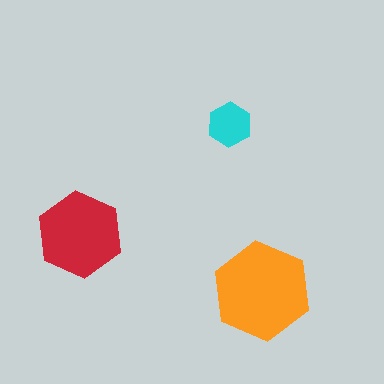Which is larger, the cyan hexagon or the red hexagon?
The red one.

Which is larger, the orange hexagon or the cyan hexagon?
The orange one.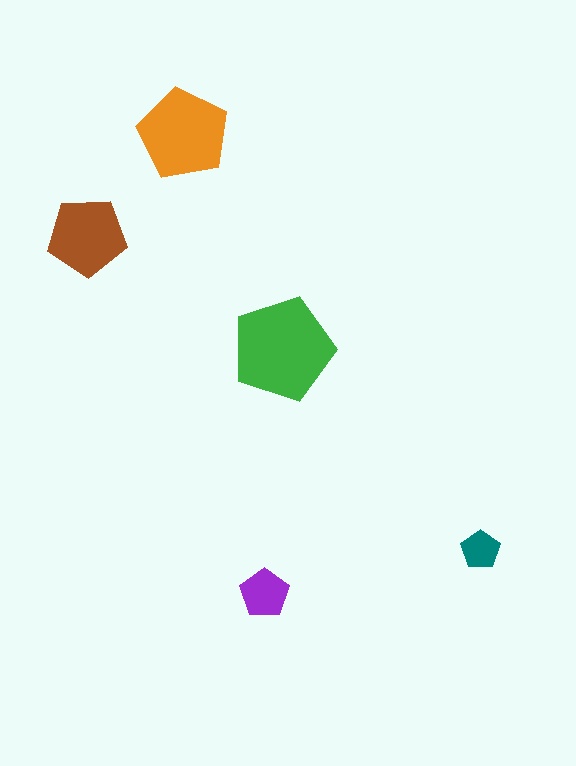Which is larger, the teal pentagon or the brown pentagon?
The brown one.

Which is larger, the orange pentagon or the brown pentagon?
The orange one.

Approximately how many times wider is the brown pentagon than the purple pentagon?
About 1.5 times wider.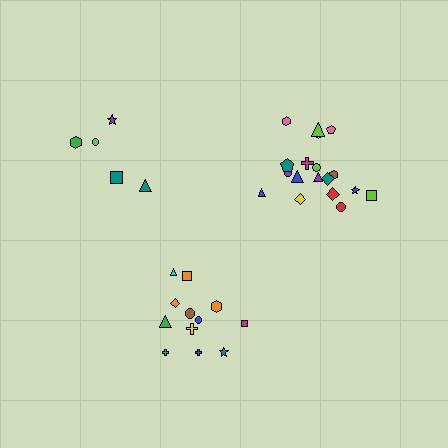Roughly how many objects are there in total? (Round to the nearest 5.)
Roughly 35 objects in total.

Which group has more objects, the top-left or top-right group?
The top-right group.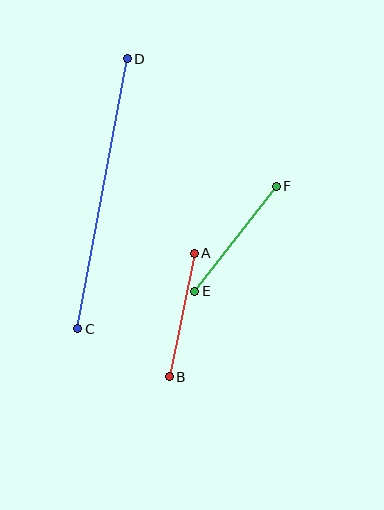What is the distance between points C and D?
The distance is approximately 274 pixels.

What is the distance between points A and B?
The distance is approximately 126 pixels.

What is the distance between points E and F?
The distance is approximately 132 pixels.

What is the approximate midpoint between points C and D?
The midpoint is at approximately (103, 194) pixels.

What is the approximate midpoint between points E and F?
The midpoint is at approximately (236, 239) pixels.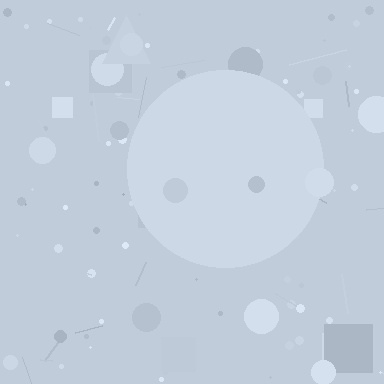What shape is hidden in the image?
A circle is hidden in the image.